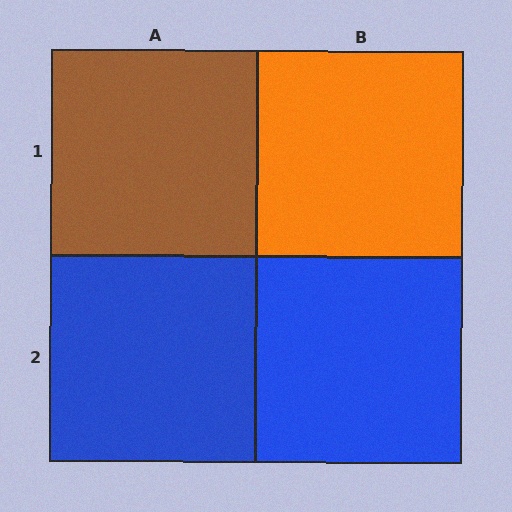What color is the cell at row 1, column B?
Orange.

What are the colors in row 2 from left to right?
Blue, blue.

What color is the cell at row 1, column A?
Brown.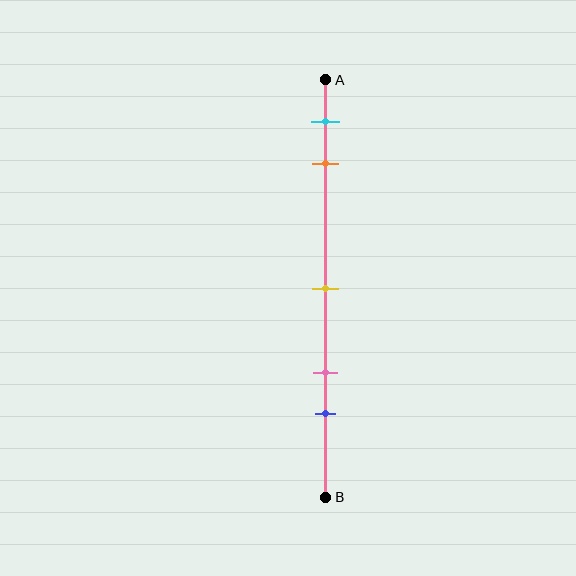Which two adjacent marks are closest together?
The cyan and orange marks are the closest adjacent pair.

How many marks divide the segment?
There are 5 marks dividing the segment.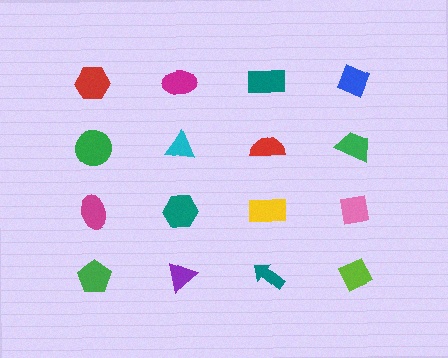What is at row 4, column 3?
A teal arrow.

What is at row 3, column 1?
A magenta ellipse.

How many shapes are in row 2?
4 shapes.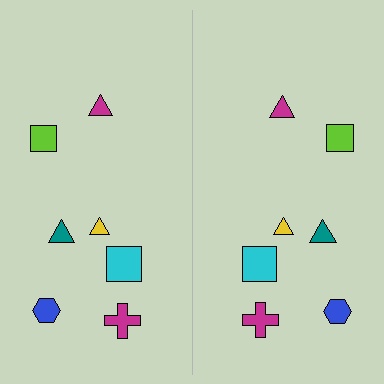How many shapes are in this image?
There are 14 shapes in this image.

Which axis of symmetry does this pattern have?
The pattern has a vertical axis of symmetry running through the center of the image.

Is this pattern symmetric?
Yes, this pattern has bilateral (reflection) symmetry.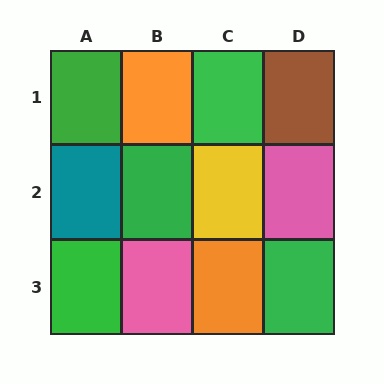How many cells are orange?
2 cells are orange.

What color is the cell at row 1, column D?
Brown.